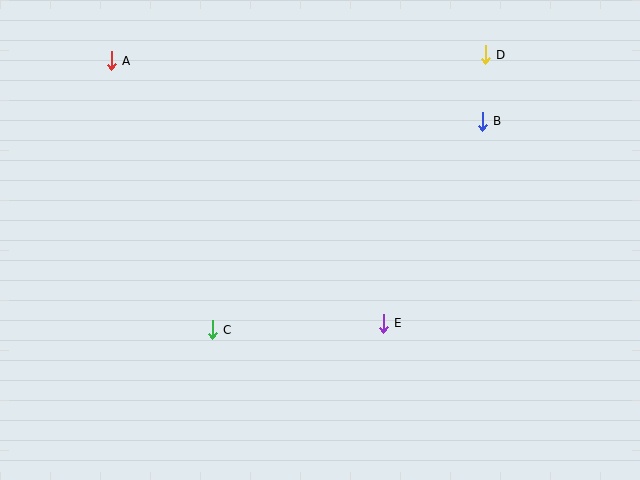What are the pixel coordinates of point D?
Point D is at (485, 55).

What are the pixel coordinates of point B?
Point B is at (482, 121).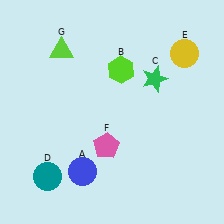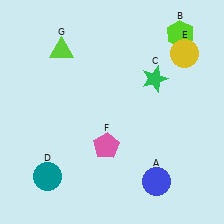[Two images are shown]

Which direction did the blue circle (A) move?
The blue circle (A) moved right.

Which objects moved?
The objects that moved are: the blue circle (A), the lime hexagon (B).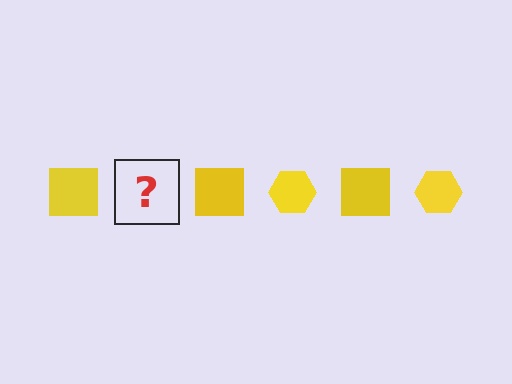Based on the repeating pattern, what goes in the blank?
The blank should be a yellow hexagon.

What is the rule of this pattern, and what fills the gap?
The rule is that the pattern cycles through square, hexagon shapes in yellow. The gap should be filled with a yellow hexagon.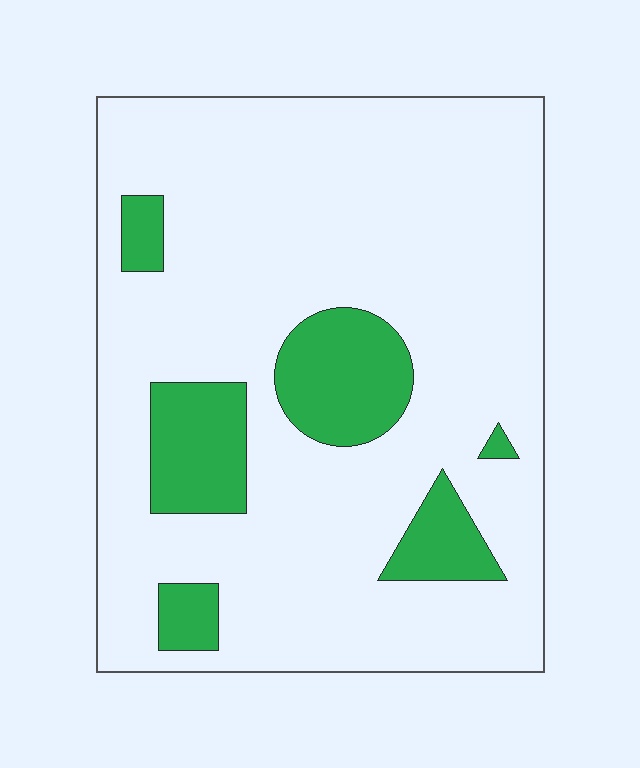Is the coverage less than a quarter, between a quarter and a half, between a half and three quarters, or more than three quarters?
Less than a quarter.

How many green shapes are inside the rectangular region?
6.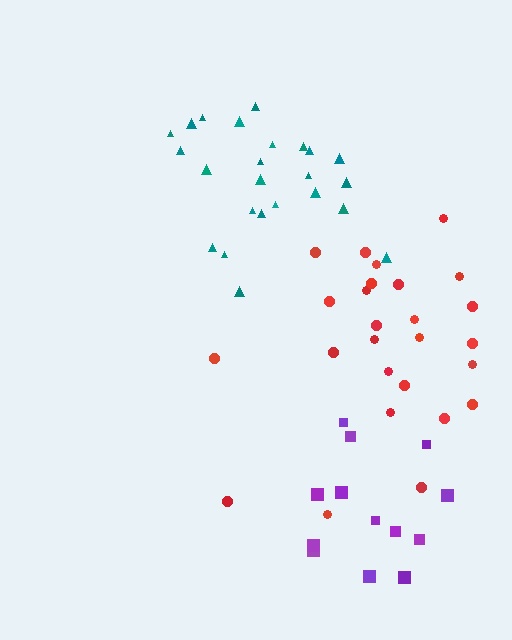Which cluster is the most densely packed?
Teal.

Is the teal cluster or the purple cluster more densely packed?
Teal.